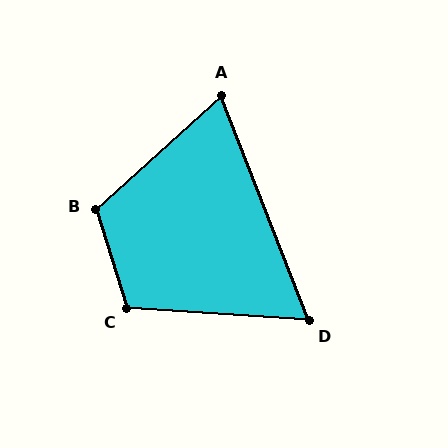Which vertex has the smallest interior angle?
D, at approximately 65 degrees.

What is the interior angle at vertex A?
Approximately 69 degrees (acute).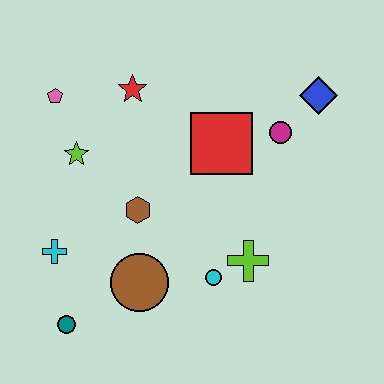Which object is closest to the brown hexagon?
The brown circle is closest to the brown hexagon.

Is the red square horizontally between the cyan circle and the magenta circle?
Yes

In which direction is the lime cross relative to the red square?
The lime cross is below the red square.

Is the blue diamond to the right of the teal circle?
Yes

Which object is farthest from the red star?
The teal circle is farthest from the red star.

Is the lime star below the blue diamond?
Yes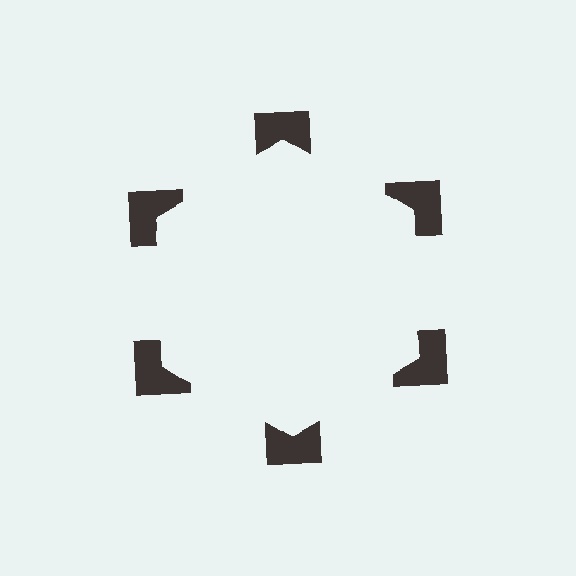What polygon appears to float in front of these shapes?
An illusory hexagon — its edges are inferred from the aligned wedge cuts in the notched squares, not physically drawn.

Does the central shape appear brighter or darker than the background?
It typically appears slightly brighter than the background, even though no actual brightness change is drawn.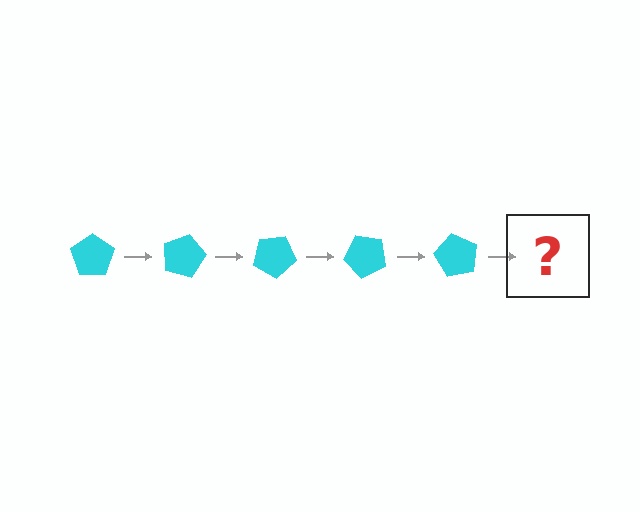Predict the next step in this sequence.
The next step is a cyan pentagon rotated 75 degrees.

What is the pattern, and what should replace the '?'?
The pattern is that the pentagon rotates 15 degrees each step. The '?' should be a cyan pentagon rotated 75 degrees.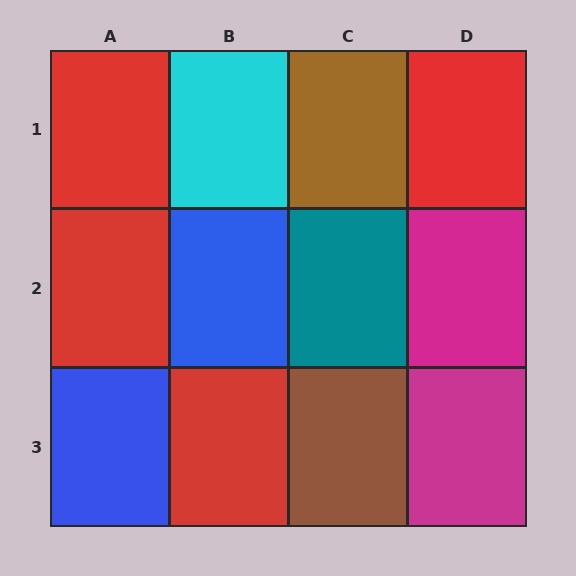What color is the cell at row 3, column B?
Red.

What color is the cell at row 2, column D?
Magenta.